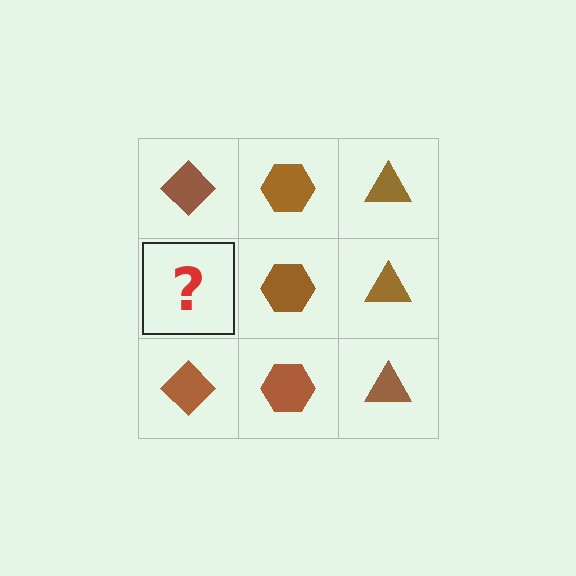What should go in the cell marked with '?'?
The missing cell should contain a brown diamond.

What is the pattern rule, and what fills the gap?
The rule is that each column has a consistent shape. The gap should be filled with a brown diamond.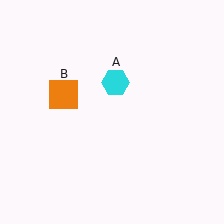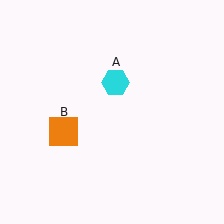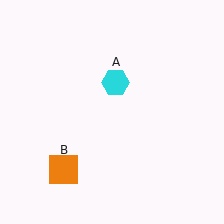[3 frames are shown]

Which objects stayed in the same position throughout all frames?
Cyan hexagon (object A) remained stationary.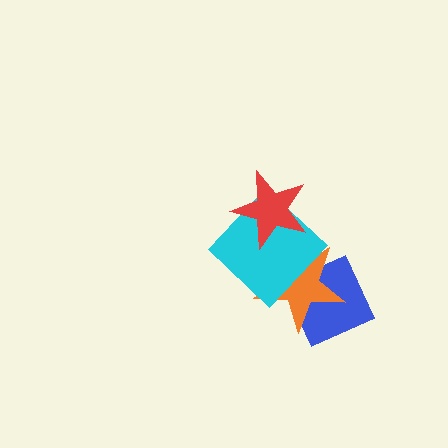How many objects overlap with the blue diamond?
2 objects overlap with the blue diamond.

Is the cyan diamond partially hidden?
Yes, it is partially covered by another shape.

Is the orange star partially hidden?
Yes, it is partially covered by another shape.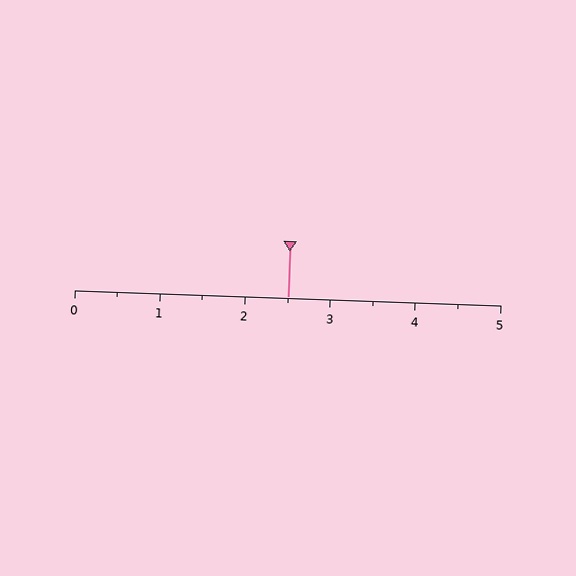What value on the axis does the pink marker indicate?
The marker indicates approximately 2.5.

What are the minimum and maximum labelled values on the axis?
The axis runs from 0 to 5.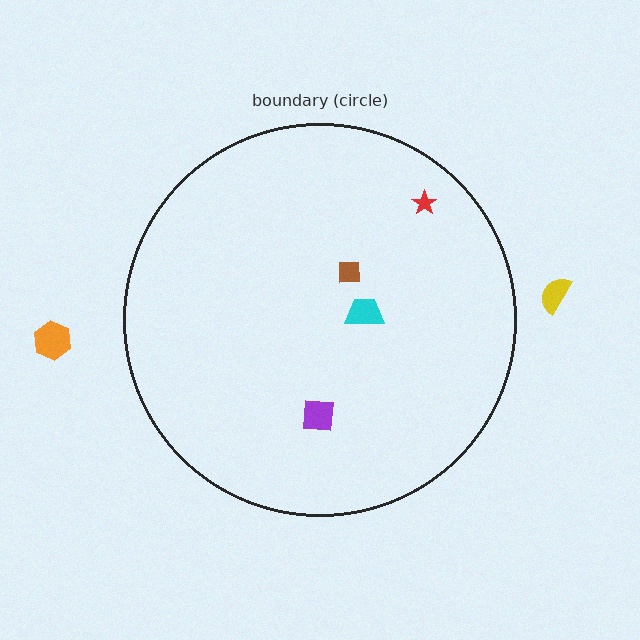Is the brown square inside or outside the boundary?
Inside.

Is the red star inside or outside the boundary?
Inside.